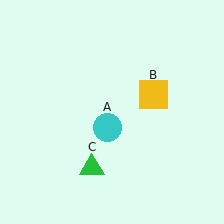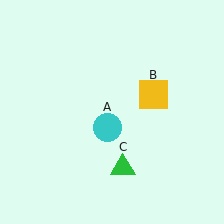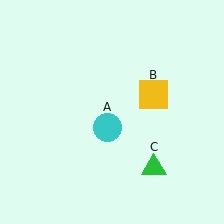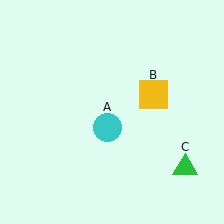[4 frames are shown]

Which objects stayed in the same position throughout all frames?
Cyan circle (object A) and yellow square (object B) remained stationary.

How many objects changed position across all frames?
1 object changed position: green triangle (object C).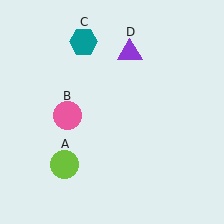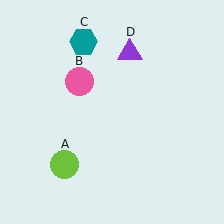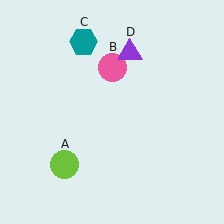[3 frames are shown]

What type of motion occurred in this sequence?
The pink circle (object B) rotated clockwise around the center of the scene.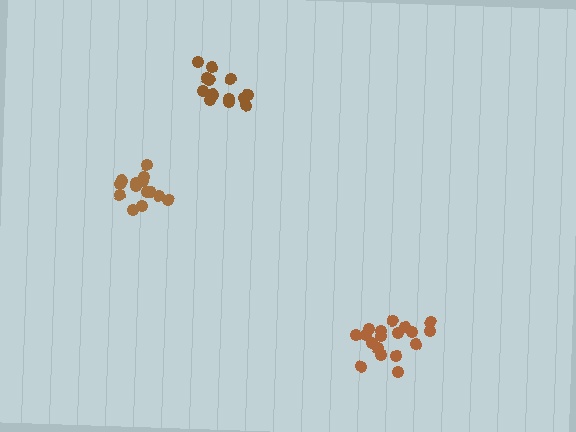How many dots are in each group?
Group 1: 14 dots, Group 2: 18 dots, Group 3: 13 dots (45 total).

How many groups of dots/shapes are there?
There are 3 groups.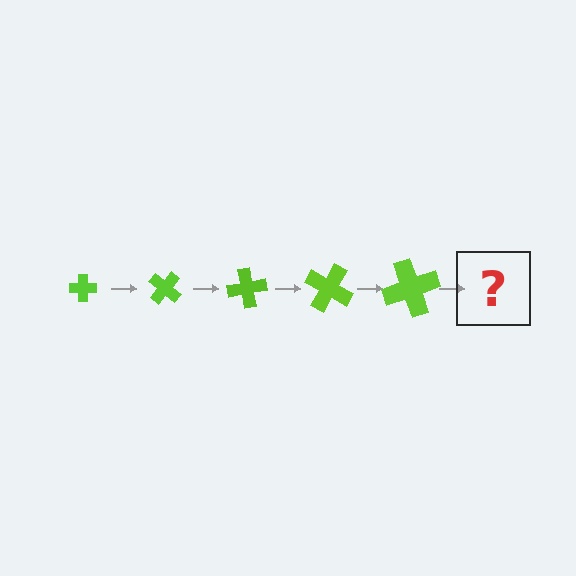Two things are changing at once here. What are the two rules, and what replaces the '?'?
The two rules are that the cross grows larger each step and it rotates 40 degrees each step. The '?' should be a cross, larger than the previous one and rotated 200 degrees from the start.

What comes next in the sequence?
The next element should be a cross, larger than the previous one and rotated 200 degrees from the start.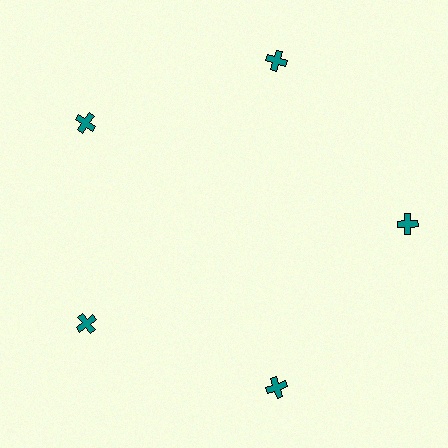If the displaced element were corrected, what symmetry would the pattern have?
It would have 5-fold rotational symmetry — the pattern would map onto itself every 72 degrees.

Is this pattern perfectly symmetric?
No. The 5 teal crosses are arranged in a ring, but one element near the 3 o'clock position is pushed outward from the center, breaking the 5-fold rotational symmetry.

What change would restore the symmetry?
The symmetry would be restored by moving it inward, back onto the ring so that all 5 crosses sit at equal angles and equal distance from the center.